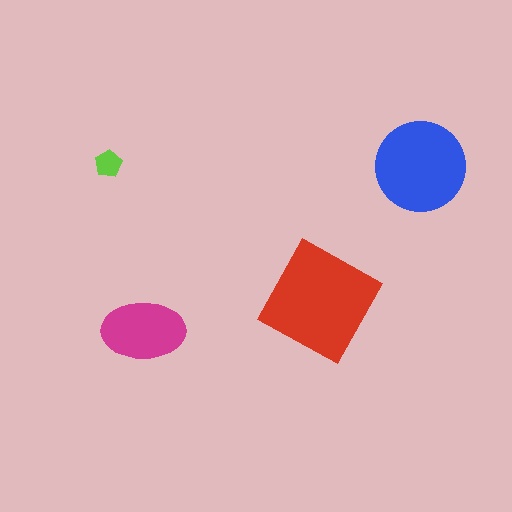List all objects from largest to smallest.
The red square, the blue circle, the magenta ellipse, the lime pentagon.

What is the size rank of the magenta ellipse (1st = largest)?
3rd.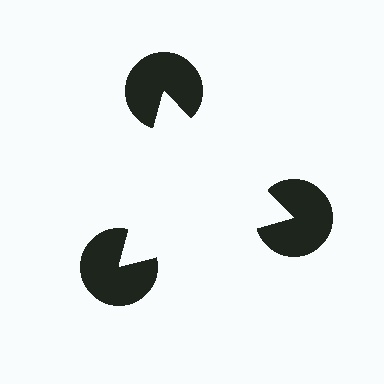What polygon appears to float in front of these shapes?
An illusory triangle — its edges are inferred from the aligned wedge cuts in the pac-man discs, not physically drawn.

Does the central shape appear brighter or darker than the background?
It typically appears slightly brighter than the background, even though no actual brightness change is drawn.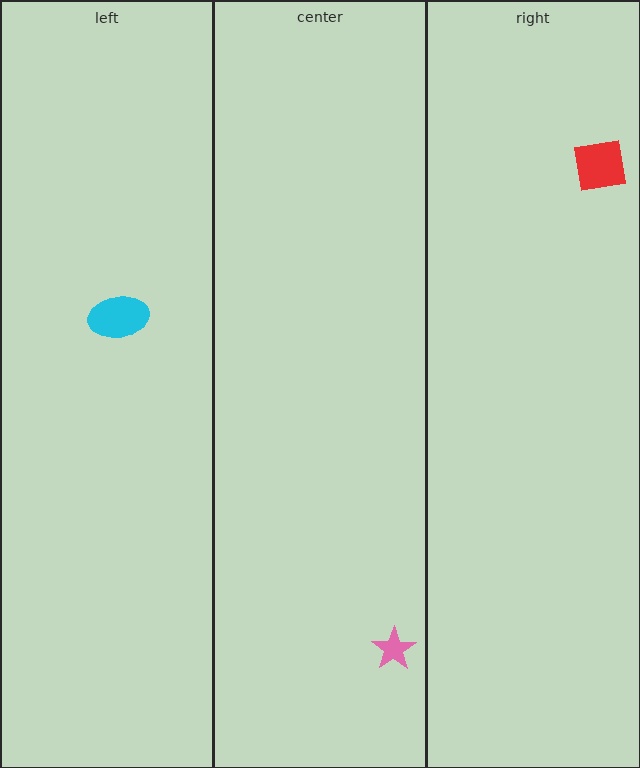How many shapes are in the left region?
1.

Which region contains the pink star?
The center region.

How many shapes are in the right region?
1.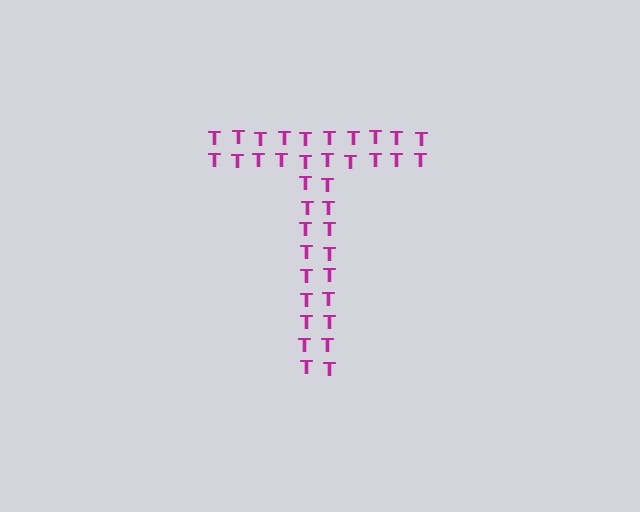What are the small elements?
The small elements are letter T's.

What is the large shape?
The large shape is the letter T.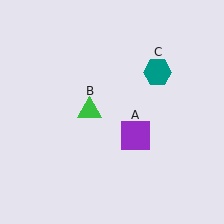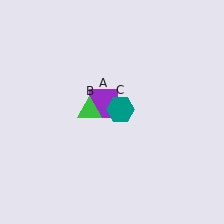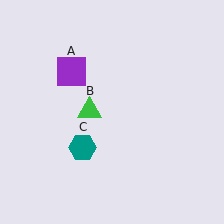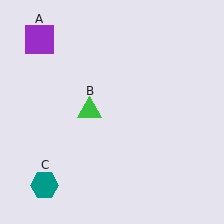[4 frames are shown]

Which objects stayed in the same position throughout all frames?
Green triangle (object B) remained stationary.